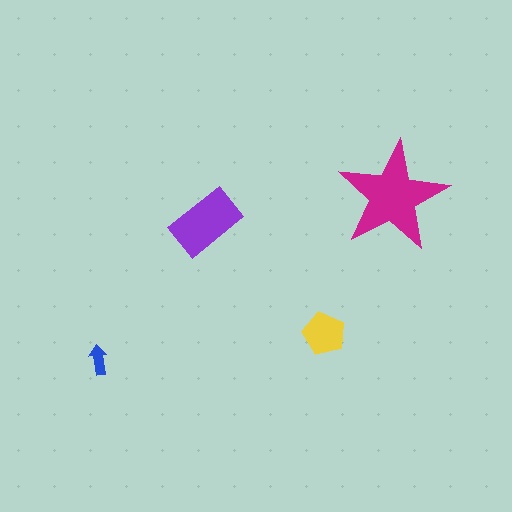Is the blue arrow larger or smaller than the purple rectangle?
Smaller.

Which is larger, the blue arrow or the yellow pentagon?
The yellow pentagon.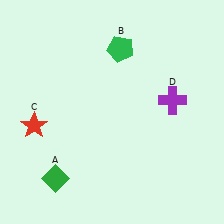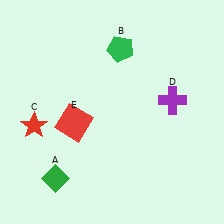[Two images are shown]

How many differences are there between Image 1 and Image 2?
There is 1 difference between the two images.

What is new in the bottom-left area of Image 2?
A red square (E) was added in the bottom-left area of Image 2.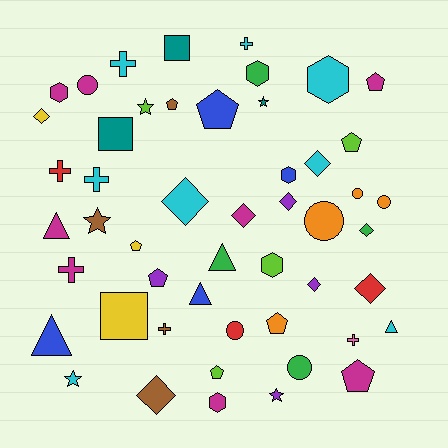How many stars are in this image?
There are 5 stars.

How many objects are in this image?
There are 50 objects.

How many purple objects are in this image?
There are 4 purple objects.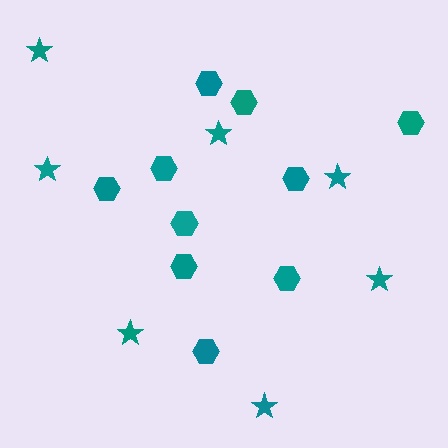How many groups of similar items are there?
There are 2 groups: one group of stars (7) and one group of hexagons (10).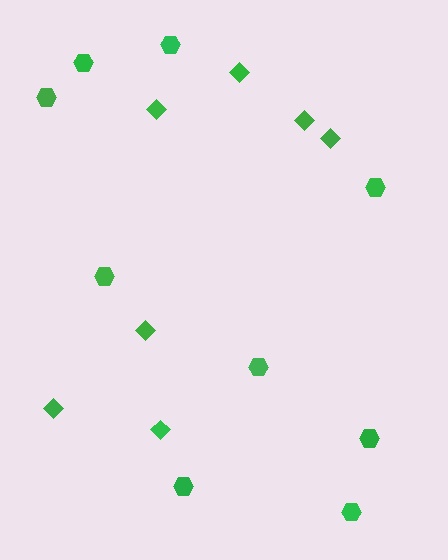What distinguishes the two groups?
There are 2 groups: one group of hexagons (9) and one group of diamonds (7).